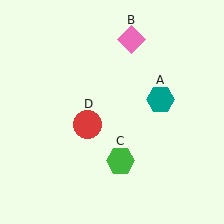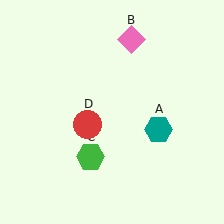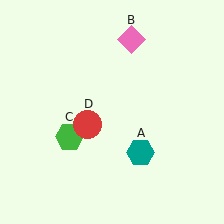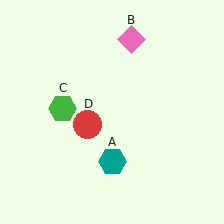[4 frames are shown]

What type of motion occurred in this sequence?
The teal hexagon (object A), green hexagon (object C) rotated clockwise around the center of the scene.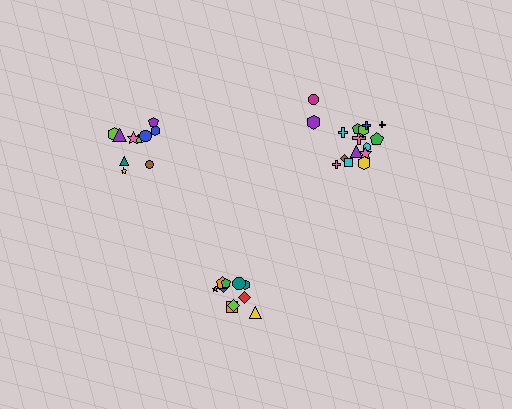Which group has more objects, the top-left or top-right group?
The top-right group.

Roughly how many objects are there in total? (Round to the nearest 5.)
Roughly 40 objects in total.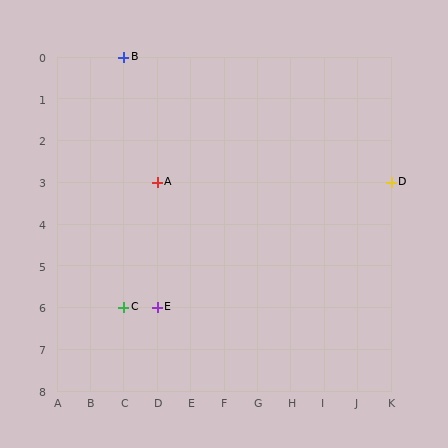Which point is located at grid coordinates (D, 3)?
Point A is at (D, 3).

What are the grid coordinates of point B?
Point B is at grid coordinates (C, 0).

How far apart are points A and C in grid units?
Points A and C are 1 column and 3 rows apart (about 3.2 grid units diagonally).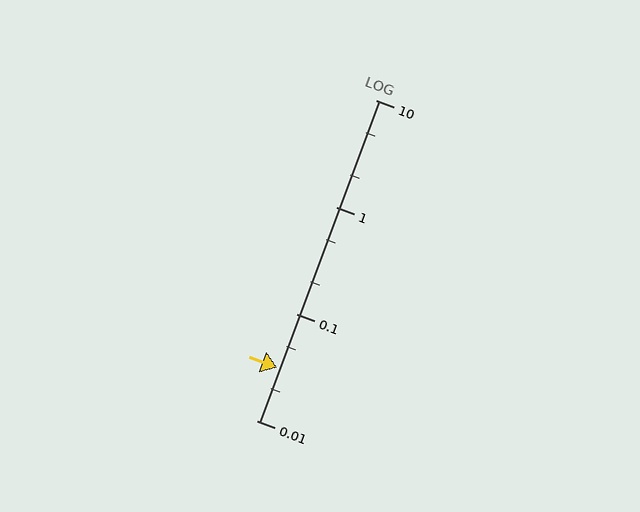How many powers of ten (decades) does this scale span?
The scale spans 3 decades, from 0.01 to 10.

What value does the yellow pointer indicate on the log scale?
The pointer indicates approximately 0.031.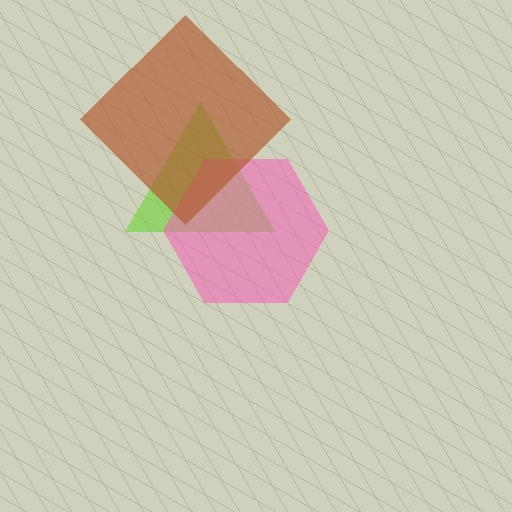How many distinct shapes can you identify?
There are 3 distinct shapes: a lime triangle, a pink hexagon, a brown diamond.